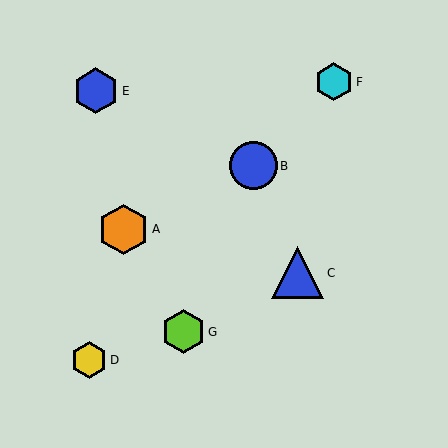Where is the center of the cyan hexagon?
The center of the cyan hexagon is at (334, 82).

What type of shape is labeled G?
Shape G is a lime hexagon.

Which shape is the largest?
The blue triangle (labeled C) is the largest.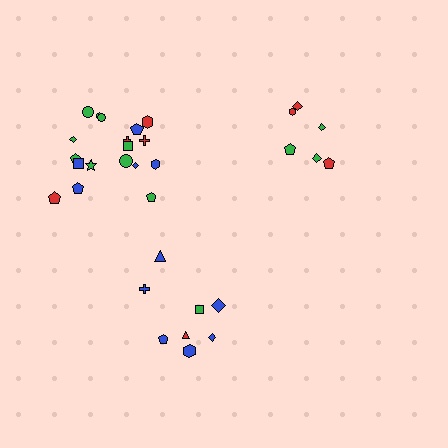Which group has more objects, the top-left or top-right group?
The top-left group.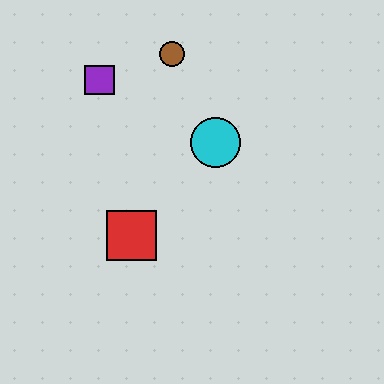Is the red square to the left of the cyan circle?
Yes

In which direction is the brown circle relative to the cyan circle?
The brown circle is above the cyan circle.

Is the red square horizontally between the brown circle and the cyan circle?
No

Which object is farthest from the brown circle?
The red square is farthest from the brown circle.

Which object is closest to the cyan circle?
The brown circle is closest to the cyan circle.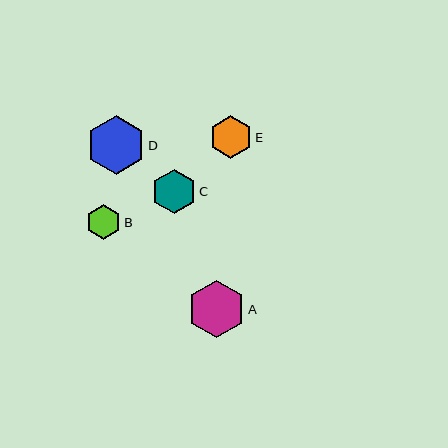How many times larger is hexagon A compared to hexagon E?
Hexagon A is approximately 1.3 times the size of hexagon E.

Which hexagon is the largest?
Hexagon D is the largest with a size of approximately 59 pixels.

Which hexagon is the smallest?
Hexagon B is the smallest with a size of approximately 34 pixels.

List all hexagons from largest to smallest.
From largest to smallest: D, A, C, E, B.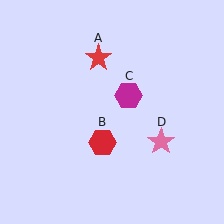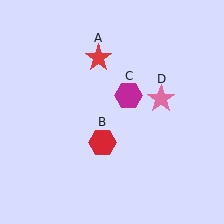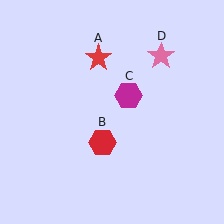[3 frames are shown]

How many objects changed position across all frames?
1 object changed position: pink star (object D).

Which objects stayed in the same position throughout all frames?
Red star (object A) and red hexagon (object B) and magenta hexagon (object C) remained stationary.